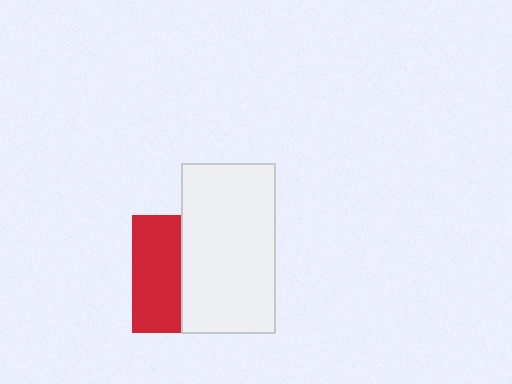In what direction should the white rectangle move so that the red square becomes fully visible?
The white rectangle should move right. That is the shortest direction to clear the overlap and leave the red square fully visible.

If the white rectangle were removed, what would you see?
You would see the complete red square.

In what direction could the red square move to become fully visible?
The red square could move left. That would shift it out from behind the white rectangle entirely.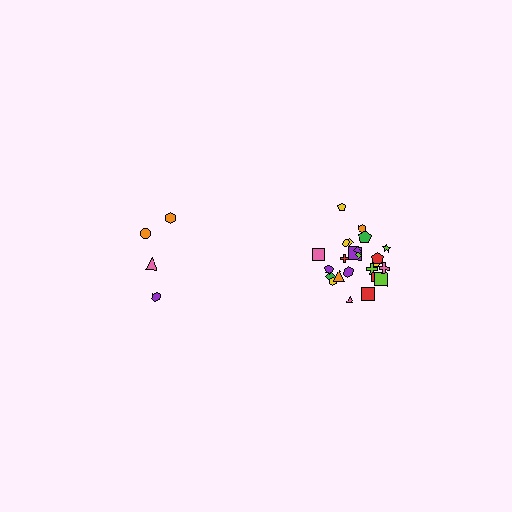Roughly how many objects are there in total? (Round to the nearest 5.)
Roughly 30 objects in total.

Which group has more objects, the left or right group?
The right group.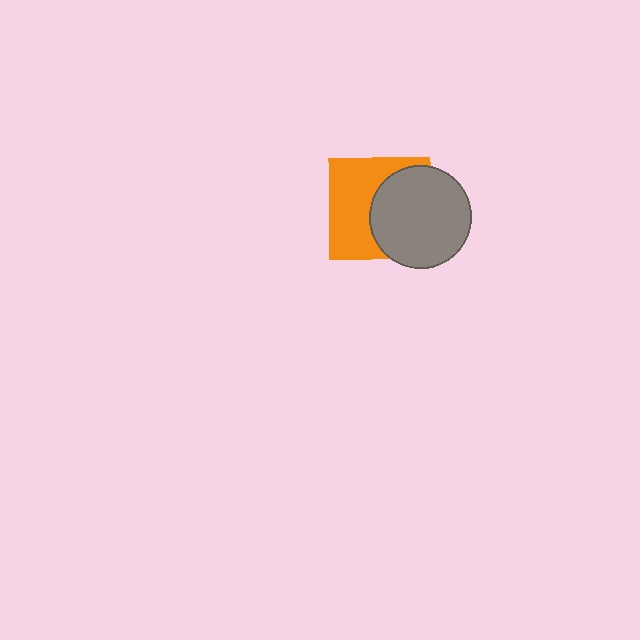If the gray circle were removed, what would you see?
You would see the complete orange square.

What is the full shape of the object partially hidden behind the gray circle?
The partially hidden object is an orange square.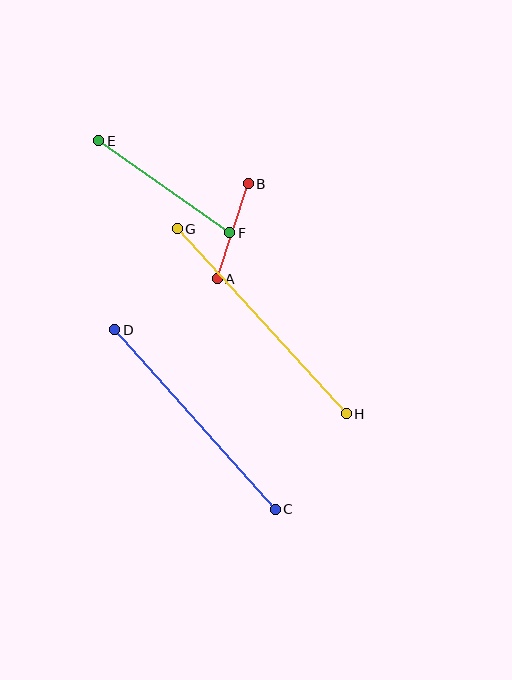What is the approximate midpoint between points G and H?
The midpoint is at approximately (262, 321) pixels.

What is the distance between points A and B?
The distance is approximately 100 pixels.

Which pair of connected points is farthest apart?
Points G and H are farthest apart.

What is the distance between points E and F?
The distance is approximately 160 pixels.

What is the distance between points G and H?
The distance is approximately 250 pixels.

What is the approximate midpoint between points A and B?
The midpoint is at approximately (233, 231) pixels.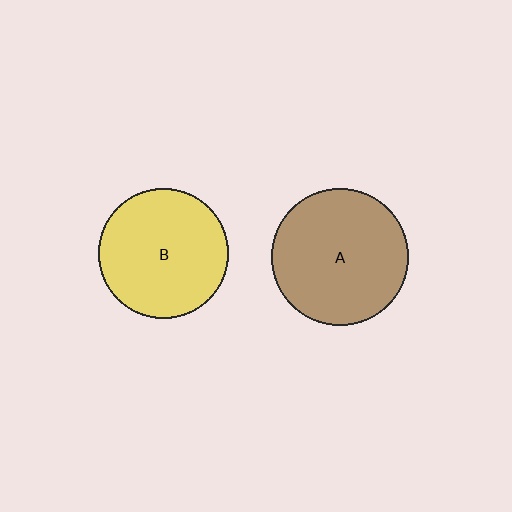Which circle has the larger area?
Circle A (brown).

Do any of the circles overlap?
No, none of the circles overlap.